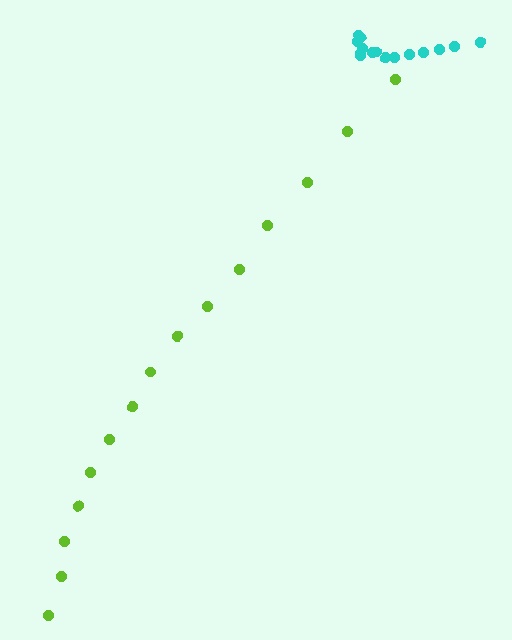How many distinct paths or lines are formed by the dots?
There are 2 distinct paths.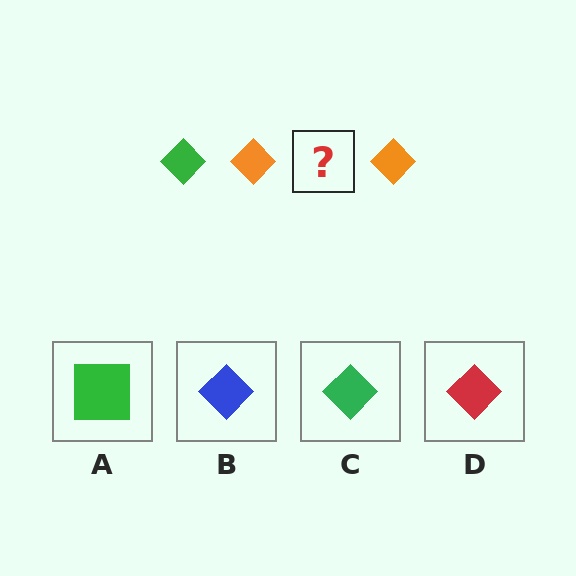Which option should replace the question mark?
Option C.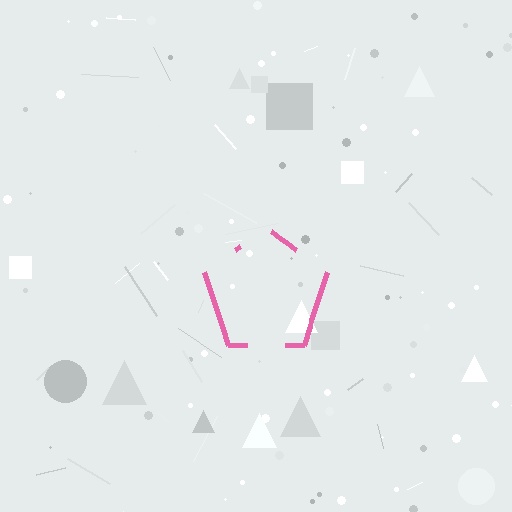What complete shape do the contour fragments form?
The contour fragments form a pentagon.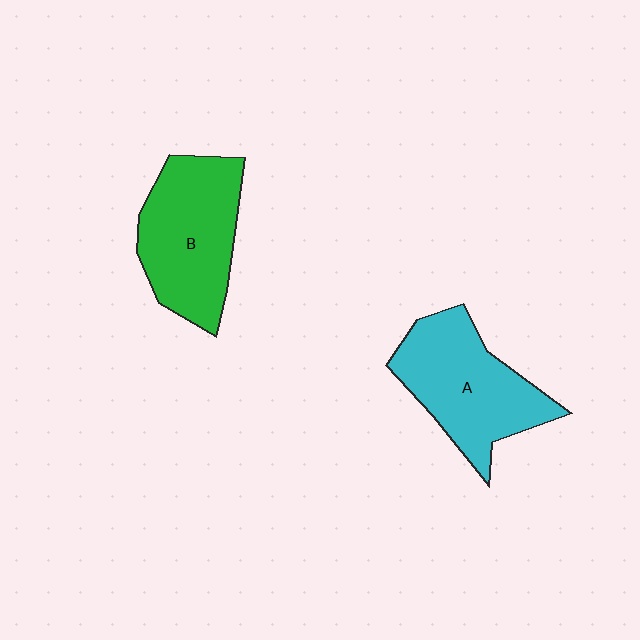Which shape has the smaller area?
Shape B (green).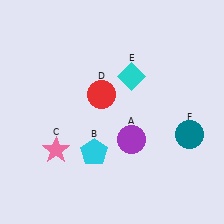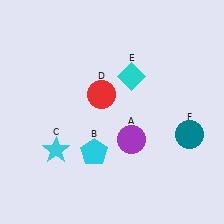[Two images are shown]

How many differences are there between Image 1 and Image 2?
There is 1 difference between the two images.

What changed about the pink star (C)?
In Image 1, C is pink. In Image 2, it changed to cyan.